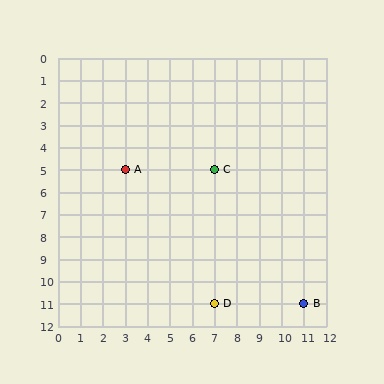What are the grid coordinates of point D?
Point D is at grid coordinates (7, 11).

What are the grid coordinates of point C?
Point C is at grid coordinates (7, 5).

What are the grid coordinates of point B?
Point B is at grid coordinates (11, 11).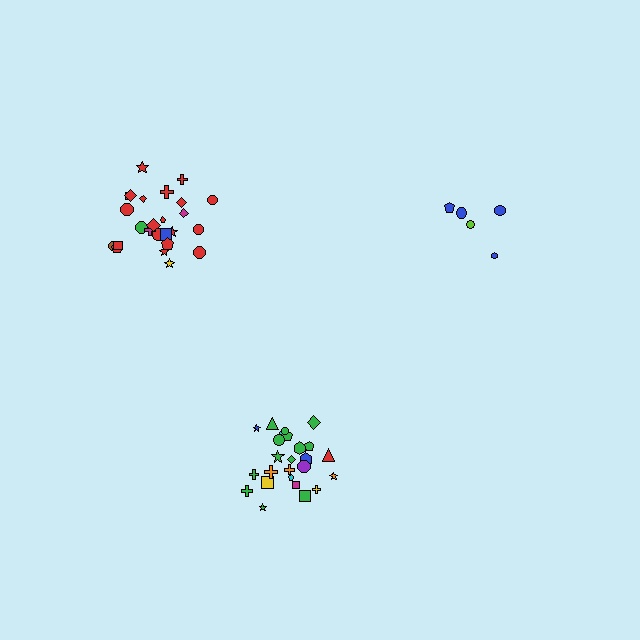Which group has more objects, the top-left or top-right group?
The top-left group.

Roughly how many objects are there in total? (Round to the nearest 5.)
Roughly 55 objects in total.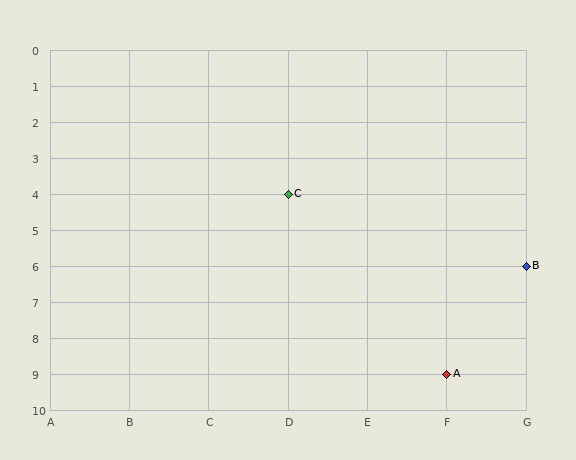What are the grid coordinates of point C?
Point C is at grid coordinates (D, 4).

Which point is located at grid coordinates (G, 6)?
Point B is at (G, 6).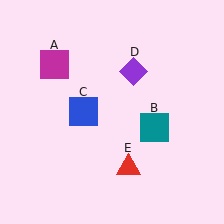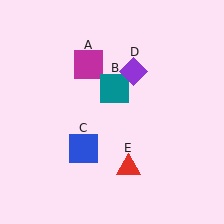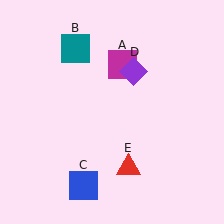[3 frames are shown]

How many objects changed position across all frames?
3 objects changed position: magenta square (object A), teal square (object B), blue square (object C).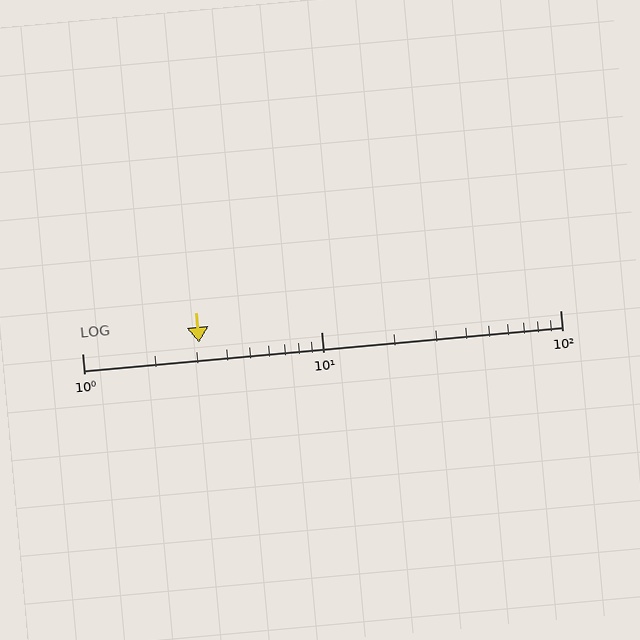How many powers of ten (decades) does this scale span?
The scale spans 2 decades, from 1 to 100.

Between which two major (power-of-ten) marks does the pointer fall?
The pointer is between 1 and 10.